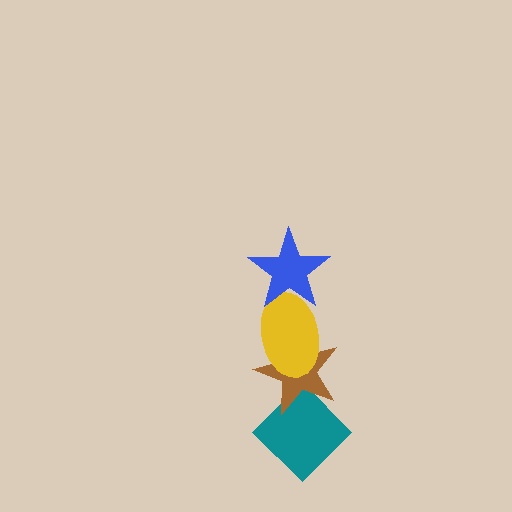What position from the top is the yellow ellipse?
The yellow ellipse is 2nd from the top.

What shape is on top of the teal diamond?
The brown star is on top of the teal diamond.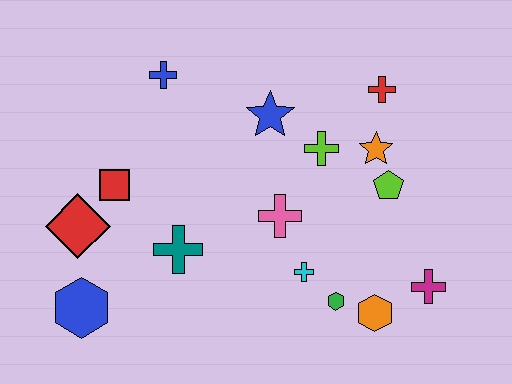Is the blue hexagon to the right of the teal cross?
No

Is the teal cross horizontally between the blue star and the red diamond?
Yes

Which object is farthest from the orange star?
The blue hexagon is farthest from the orange star.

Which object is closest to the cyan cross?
The green hexagon is closest to the cyan cross.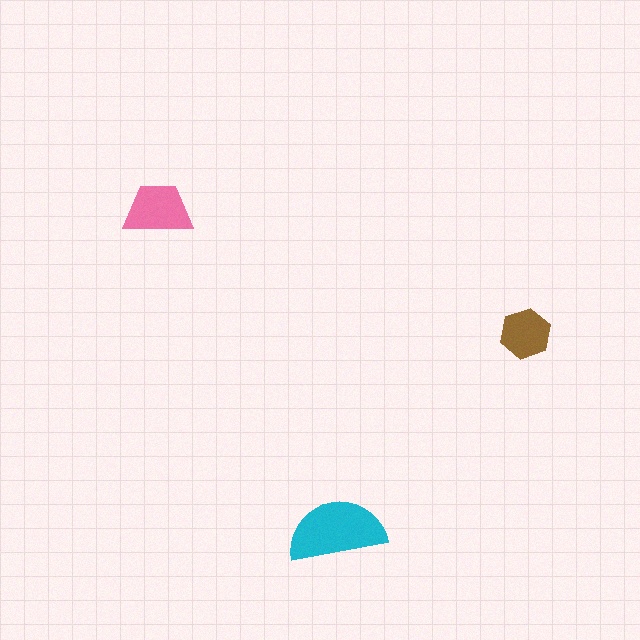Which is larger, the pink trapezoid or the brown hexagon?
The pink trapezoid.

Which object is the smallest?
The brown hexagon.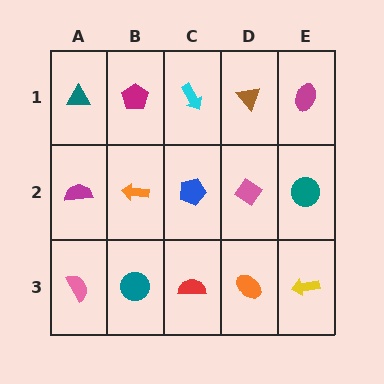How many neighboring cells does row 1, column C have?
3.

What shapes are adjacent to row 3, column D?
A pink diamond (row 2, column D), a red semicircle (row 3, column C), a yellow arrow (row 3, column E).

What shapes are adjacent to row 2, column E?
A magenta ellipse (row 1, column E), a yellow arrow (row 3, column E), a pink diamond (row 2, column D).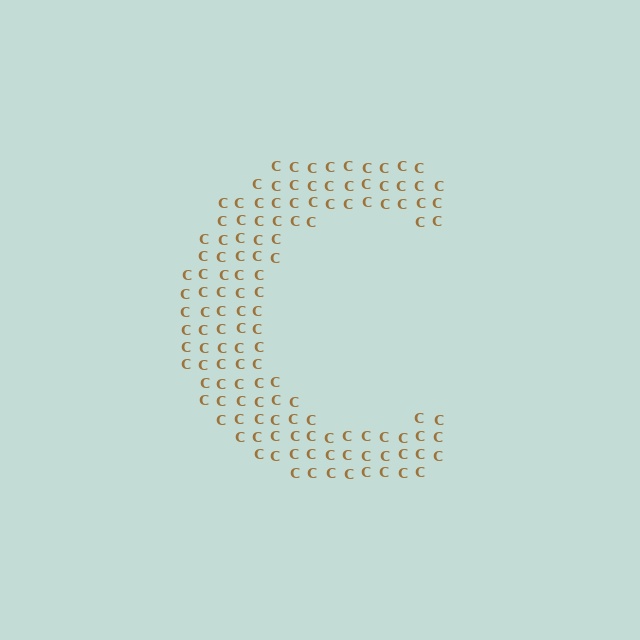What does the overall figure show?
The overall figure shows the letter C.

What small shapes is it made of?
It is made of small letter C's.